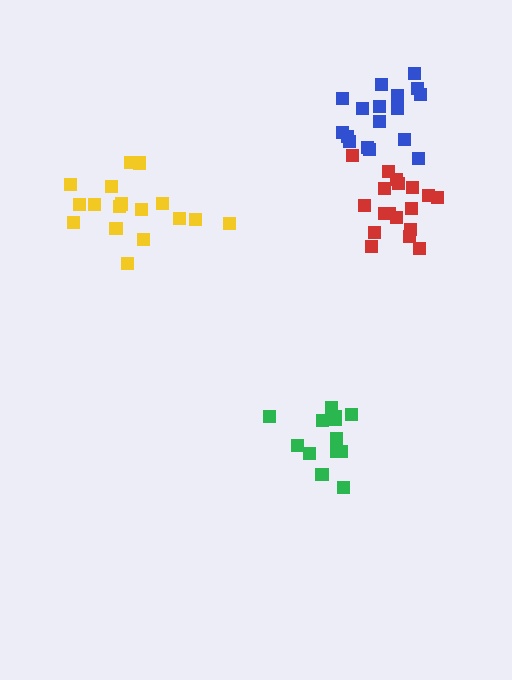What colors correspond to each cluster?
The clusters are colored: blue, yellow, green, red.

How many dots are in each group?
Group 1: 17 dots, Group 2: 17 dots, Group 3: 13 dots, Group 4: 18 dots (65 total).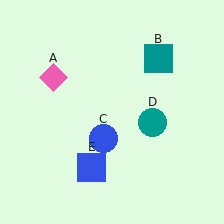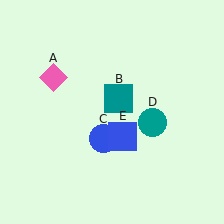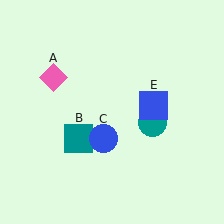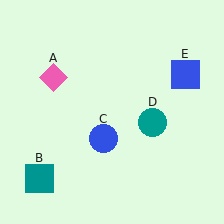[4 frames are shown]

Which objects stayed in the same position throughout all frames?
Pink diamond (object A) and blue circle (object C) and teal circle (object D) remained stationary.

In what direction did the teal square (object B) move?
The teal square (object B) moved down and to the left.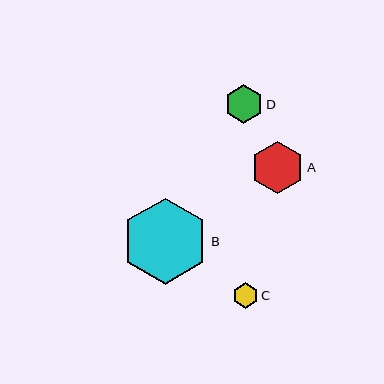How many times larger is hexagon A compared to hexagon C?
Hexagon A is approximately 2.1 times the size of hexagon C.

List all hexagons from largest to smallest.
From largest to smallest: B, A, D, C.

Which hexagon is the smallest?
Hexagon C is the smallest with a size of approximately 25 pixels.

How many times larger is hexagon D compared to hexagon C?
Hexagon D is approximately 1.5 times the size of hexagon C.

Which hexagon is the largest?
Hexagon B is the largest with a size of approximately 86 pixels.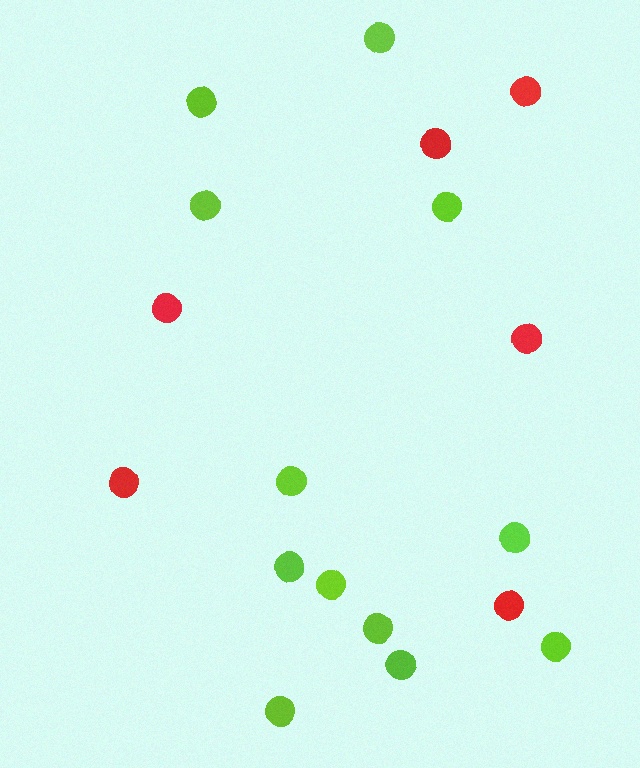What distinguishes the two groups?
There are 2 groups: one group of red circles (6) and one group of lime circles (12).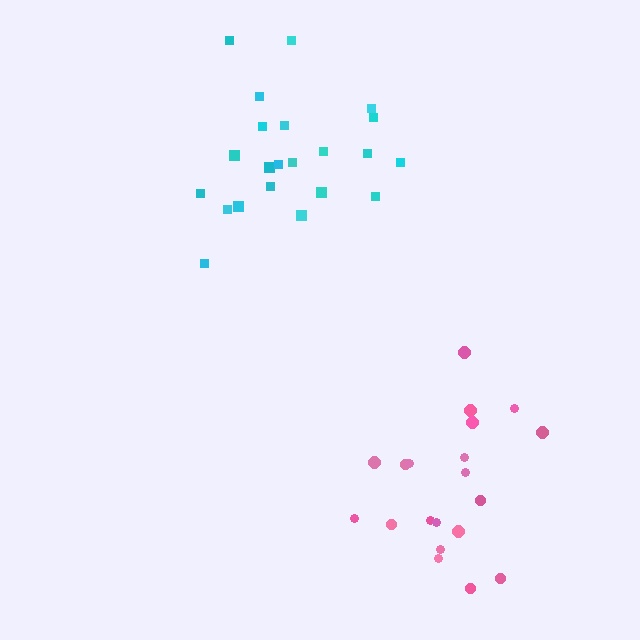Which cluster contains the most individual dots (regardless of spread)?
Cyan (22).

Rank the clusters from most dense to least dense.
cyan, pink.